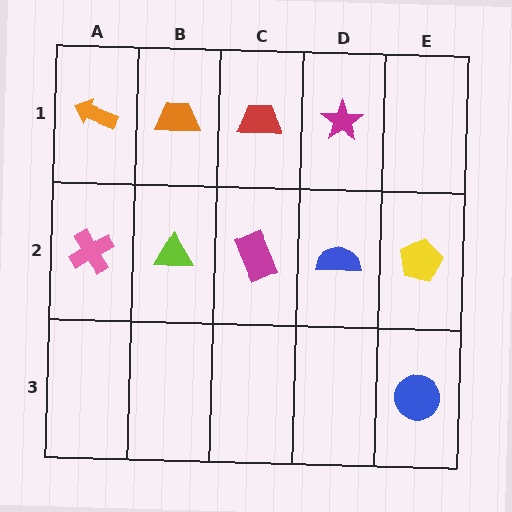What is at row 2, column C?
A magenta rectangle.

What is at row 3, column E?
A blue circle.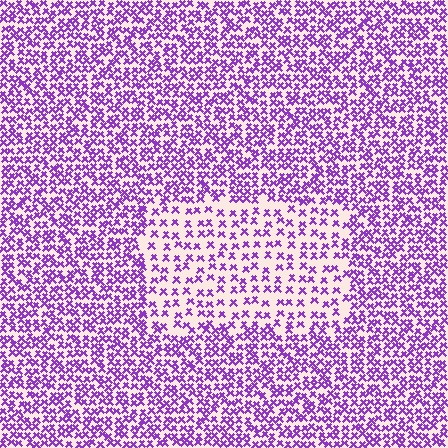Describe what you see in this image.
The image contains small purple elements arranged at two different densities. A rectangle-shaped region is visible where the elements are less densely packed than the surrounding area.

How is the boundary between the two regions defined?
The boundary is defined by a change in element density (approximately 2.0x ratio). All elements are the same color, size, and shape.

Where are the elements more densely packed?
The elements are more densely packed outside the rectangle boundary.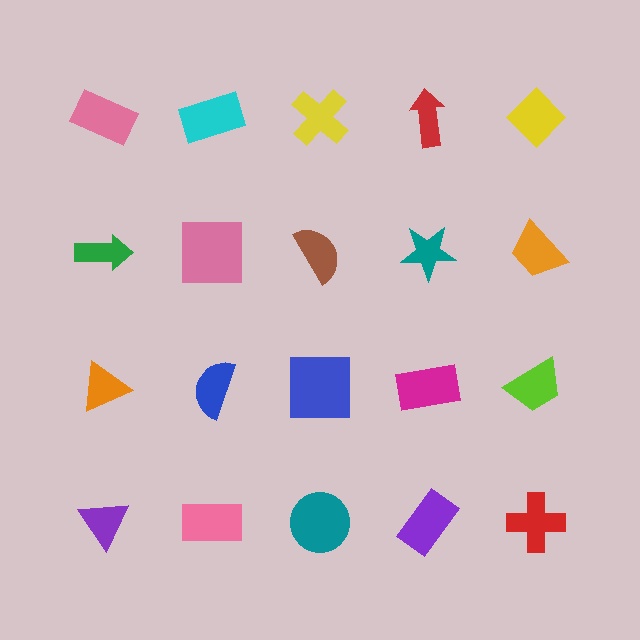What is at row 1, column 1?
A pink rectangle.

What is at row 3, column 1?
An orange triangle.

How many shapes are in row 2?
5 shapes.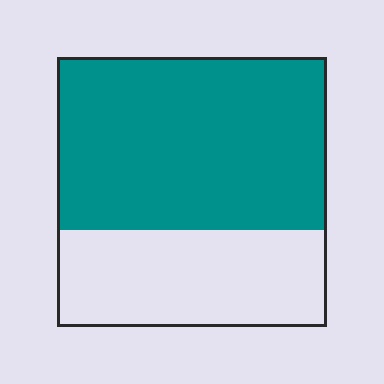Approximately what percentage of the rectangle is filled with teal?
Approximately 65%.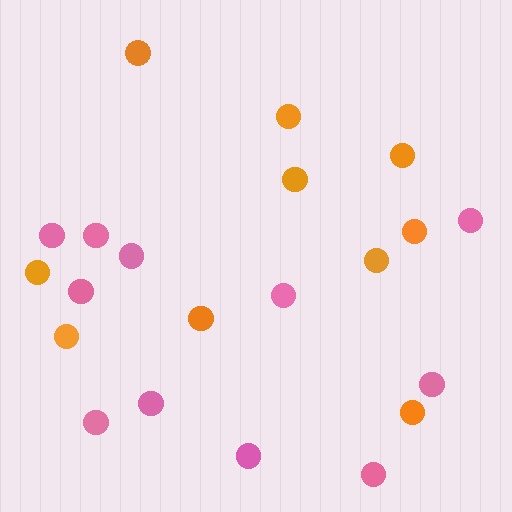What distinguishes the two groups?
There are 2 groups: one group of pink circles (11) and one group of orange circles (10).